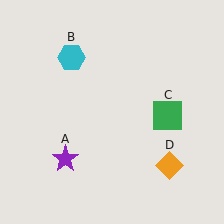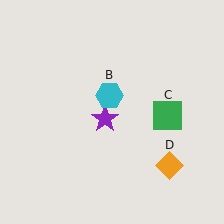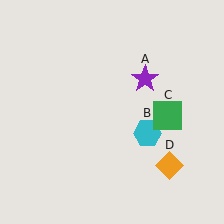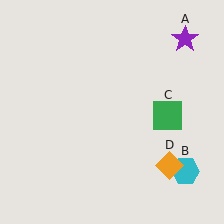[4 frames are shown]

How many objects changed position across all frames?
2 objects changed position: purple star (object A), cyan hexagon (object B).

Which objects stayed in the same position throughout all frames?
Green square (object C) and orange diamond (object D) remained stationary.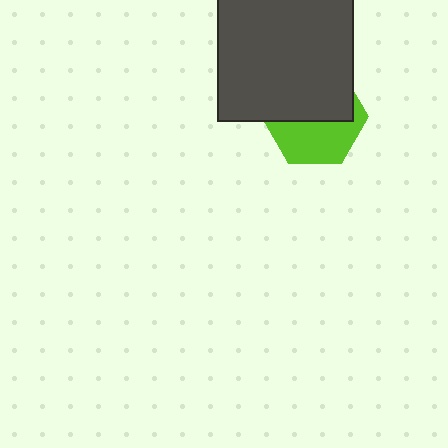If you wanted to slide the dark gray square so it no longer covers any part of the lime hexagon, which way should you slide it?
Slide it up — that is the most direct way to separate the two shapes.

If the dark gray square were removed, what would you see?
You would see the complete lime hexagon.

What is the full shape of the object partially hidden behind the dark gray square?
The partially hidden object is a lime hexagon.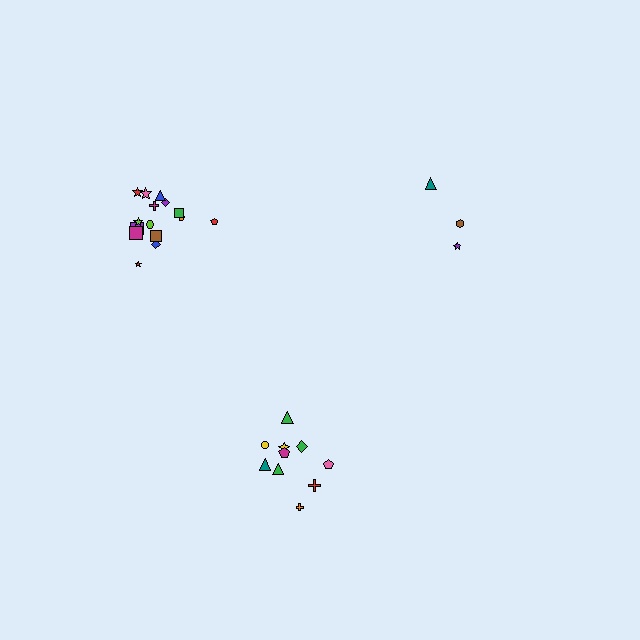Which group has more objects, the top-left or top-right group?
The top-left group.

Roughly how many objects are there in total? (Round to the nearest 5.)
Roughly 30 objects in total.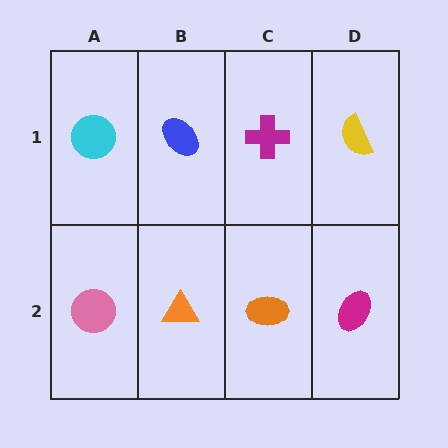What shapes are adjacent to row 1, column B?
An orange triangle (row 2, column B), a cyan circle (row 1, column A), a magenta cross (row 1, column C).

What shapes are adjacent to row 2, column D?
A yellow semicircle (row 1, column D), an orange ellipse (row 2, column C).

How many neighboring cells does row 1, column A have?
2.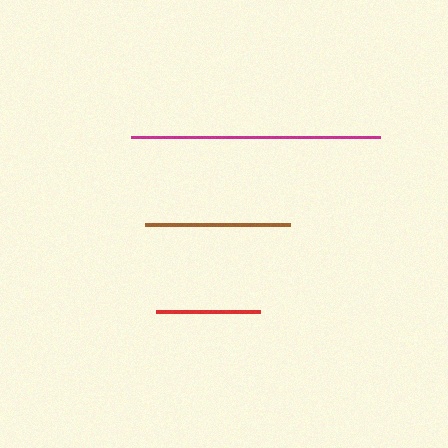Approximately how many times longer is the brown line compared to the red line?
The brown line is approximately 1.4 times the length of the red line.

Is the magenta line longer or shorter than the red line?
The magenta line is longer than the red line.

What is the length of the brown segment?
The brown segment is approximately 145 pixels long.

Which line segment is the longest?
The magenta line is the longest at approximately 249 pixels.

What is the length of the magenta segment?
The magenta segment is approximately 249 pixels long.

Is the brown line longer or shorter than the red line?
The brown line is longer than the red line.